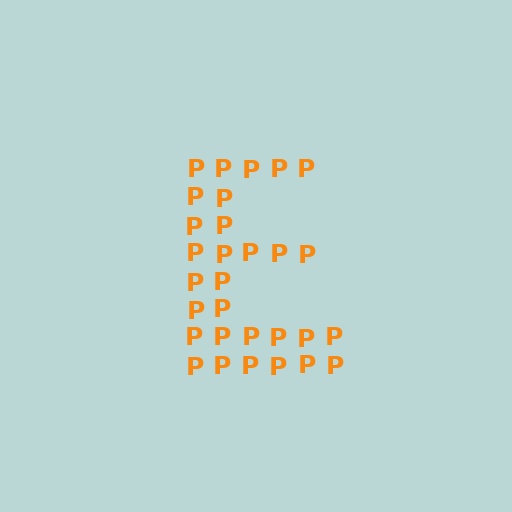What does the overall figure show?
The overall figure shows the letter E.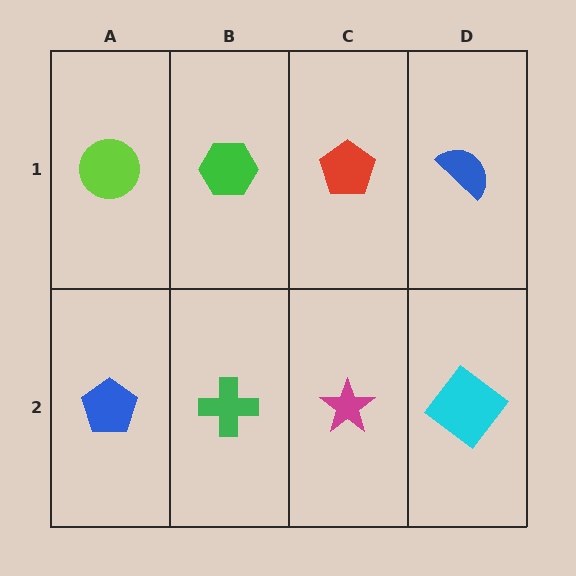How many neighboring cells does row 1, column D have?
2.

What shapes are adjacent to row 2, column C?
A red pentagon (row 1, column C), a green cross (row 2, column B), a cyan diamond (row 2, column D).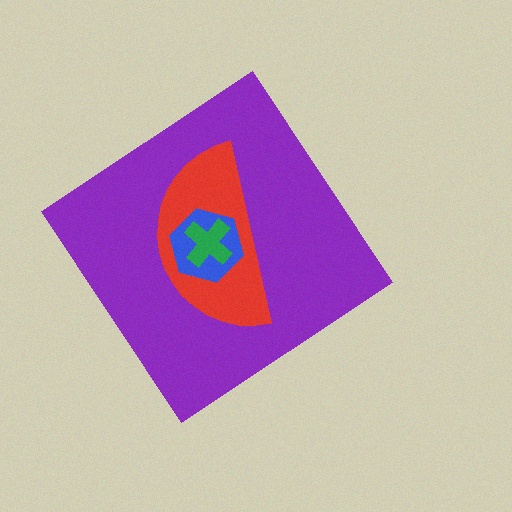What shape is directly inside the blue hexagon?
The green cross.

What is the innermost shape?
The green cross.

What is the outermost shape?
The purple diamond.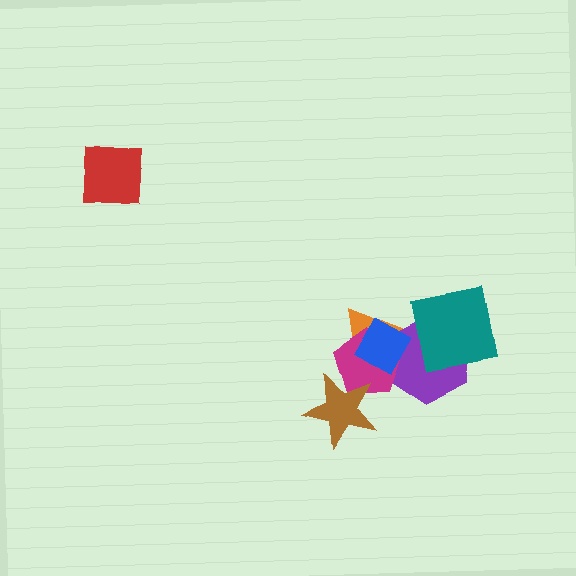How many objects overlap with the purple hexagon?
4 objects overlap with the purple hexagon.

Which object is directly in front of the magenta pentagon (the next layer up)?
The blue diamond is directly in front of the magenta pentagon.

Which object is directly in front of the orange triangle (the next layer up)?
The purple hexagon is directly in front of the orange triangle.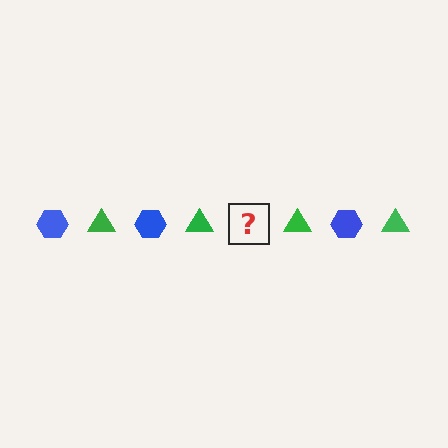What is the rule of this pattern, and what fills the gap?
The rule is that the pattern alternates between blue hexagon and green triangle. The gap should be filled with a blue hexagon.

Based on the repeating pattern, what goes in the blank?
The blank should be a blue hexagon.